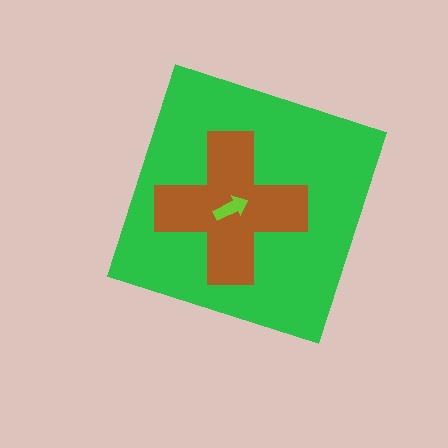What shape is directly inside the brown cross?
The lime arrow.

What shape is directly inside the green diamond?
The brown cross.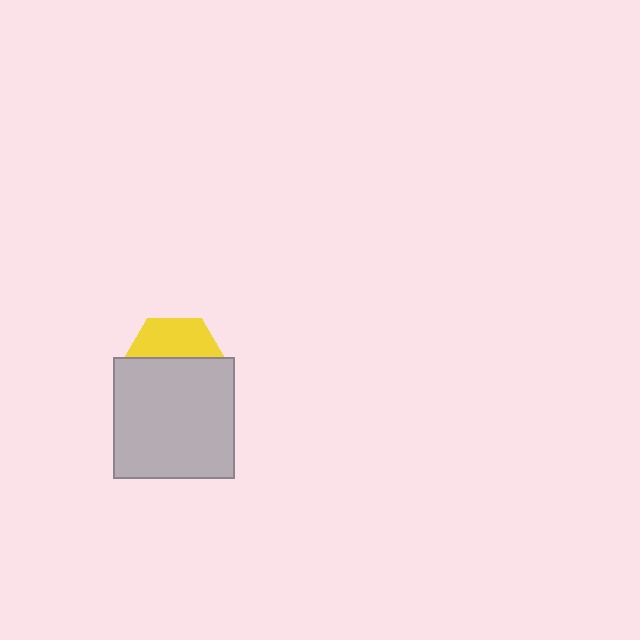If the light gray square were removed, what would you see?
You would see the complete yellow hexagon.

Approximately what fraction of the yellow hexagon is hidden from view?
Roughly 61% of the yellow hexagon is hidden behind the light gray square.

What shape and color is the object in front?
The object in front is a light gray square.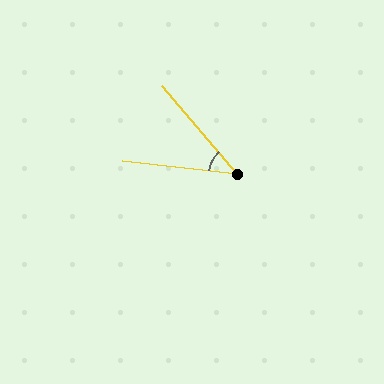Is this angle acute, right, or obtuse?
It is acute.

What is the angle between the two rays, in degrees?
Approximately 43 degrees.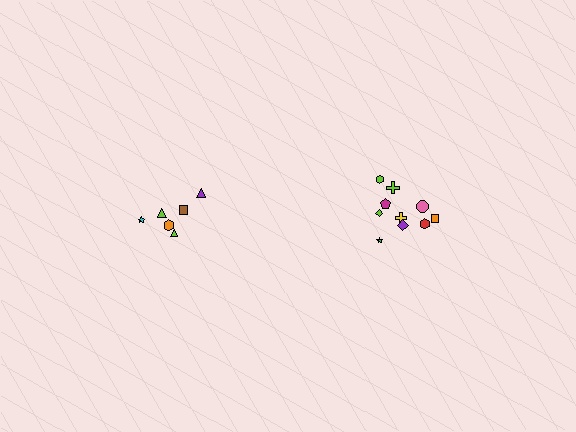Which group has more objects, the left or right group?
The right group.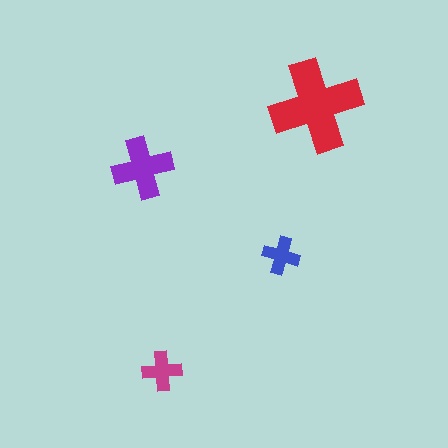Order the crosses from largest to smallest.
the red one, the purple one, the magenta one, the blue one.